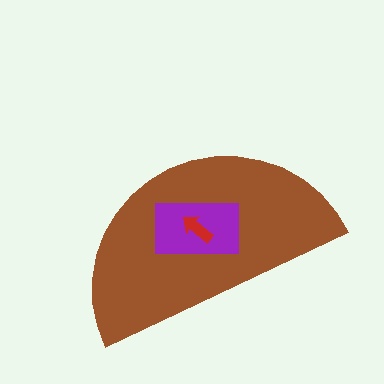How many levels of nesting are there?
3.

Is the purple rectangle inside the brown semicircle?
Yes.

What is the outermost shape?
The brown semicircle.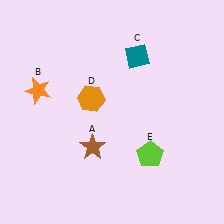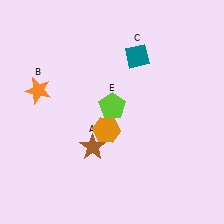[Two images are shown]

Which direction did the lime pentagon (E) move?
The lime pentagon (E) moved up.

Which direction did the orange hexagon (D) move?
The orange hexagon (D) moved down.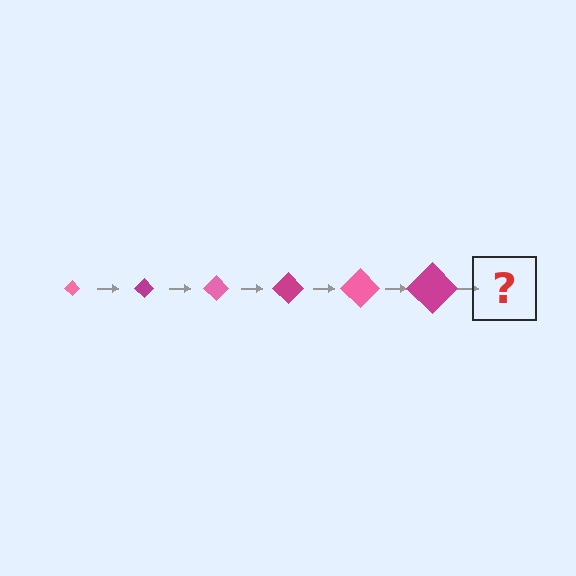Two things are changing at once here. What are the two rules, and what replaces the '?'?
The two rules are that the diamond grows larger each step and the color cycles through pink and magenta. The '?' should be a pink diamond, larger than the previous one.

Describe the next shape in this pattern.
It should be a pink diamond, larger than the previous one.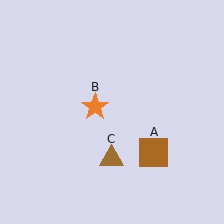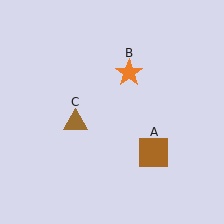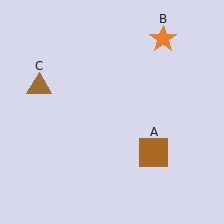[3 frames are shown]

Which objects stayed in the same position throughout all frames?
Brown square (object A) remained stationary.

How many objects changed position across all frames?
2 objects changed position: orange star (object B), brown triangle (object C).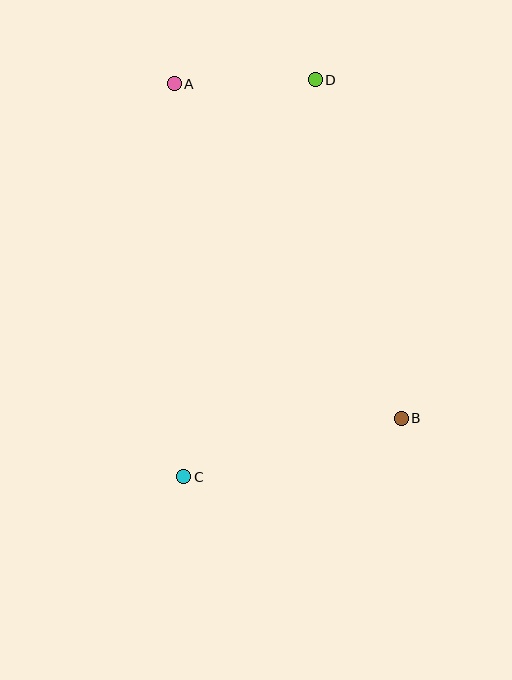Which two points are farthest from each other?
Points C and D are farthest from each other.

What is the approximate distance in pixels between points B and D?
The distance between B and D is approximately 349 pixels.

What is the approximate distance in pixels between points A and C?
The distance between A and C is approximately 393 pixels.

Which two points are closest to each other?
Points A and D are closest to each other.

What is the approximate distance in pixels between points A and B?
The distance between A and B is approximately 404 pixels.